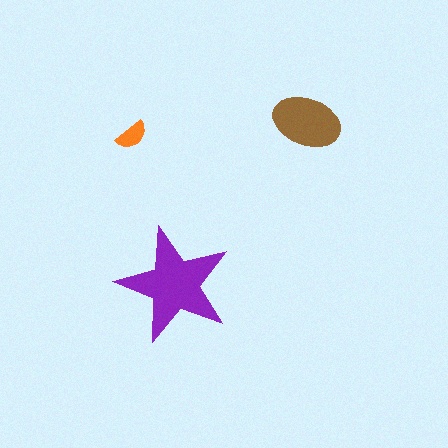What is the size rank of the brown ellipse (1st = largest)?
2nd.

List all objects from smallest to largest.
The orange semicircle, the brown ellipse, the purple star.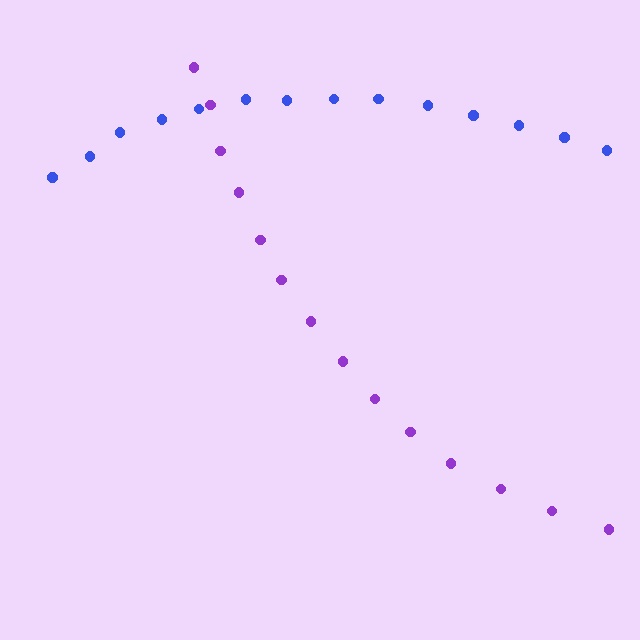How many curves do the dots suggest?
There are 2 distinct paths.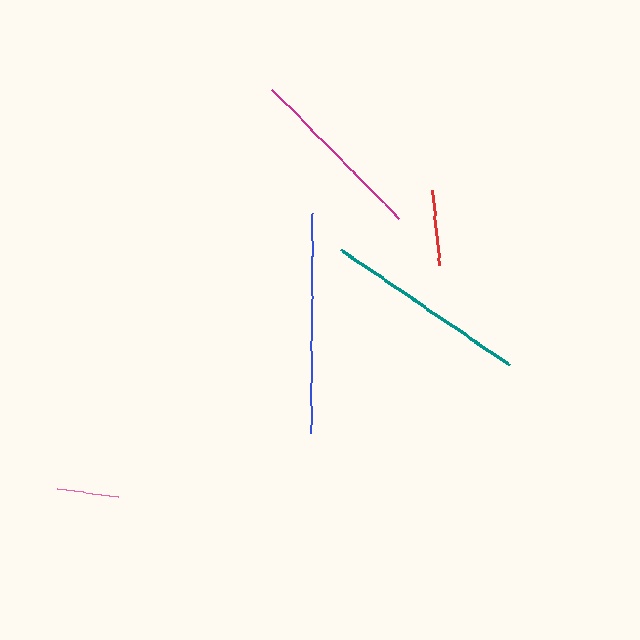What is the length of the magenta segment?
The magenta segment is approximately 181 pixels long.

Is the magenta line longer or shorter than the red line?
The magenta line is longer than the red line.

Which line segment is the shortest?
The pink line is the shortest at approximately 61 pixels.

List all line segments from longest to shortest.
From longest to shortest: blue, teal, magenta, red, pink.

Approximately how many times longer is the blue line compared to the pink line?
The blue line is approximately 3.6 times the length of the pink line.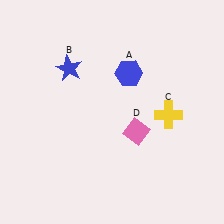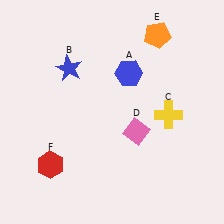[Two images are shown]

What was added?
An orange pentagon (E), a red hexagon (F) were added in Image 2.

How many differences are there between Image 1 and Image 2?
There are 2 differences between the two images.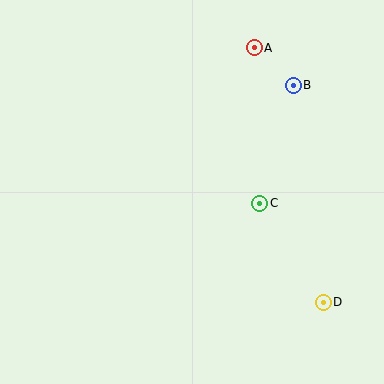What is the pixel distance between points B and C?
The distance between B and C is 123 pixels.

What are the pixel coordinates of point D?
Point D is at (323, 302).